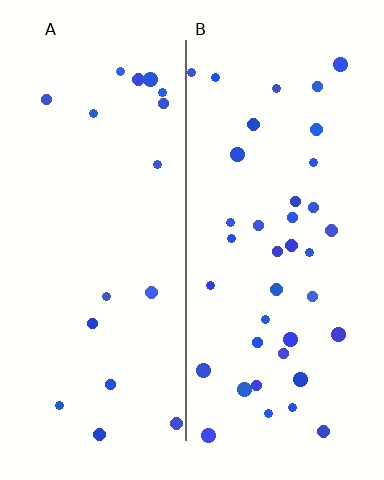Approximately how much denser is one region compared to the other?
Approximately 2.1× — region B over region A.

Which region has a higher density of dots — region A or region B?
B (the right).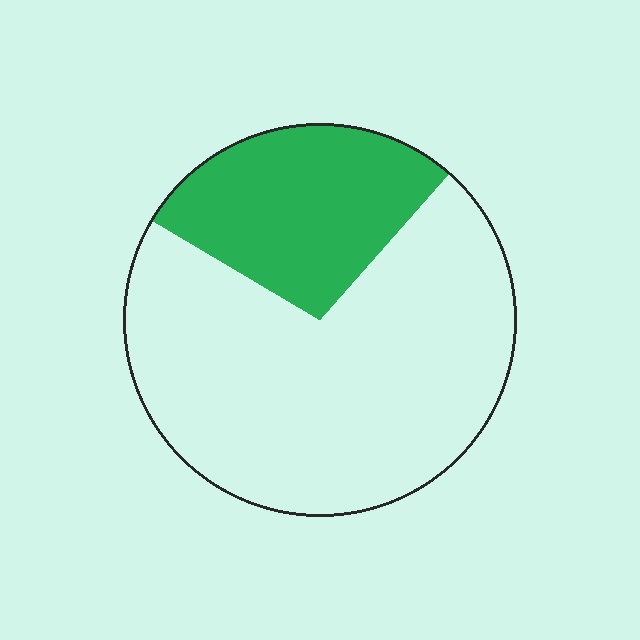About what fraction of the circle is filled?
About one quarter (1/4).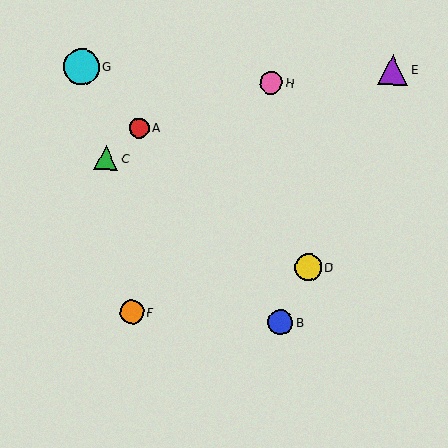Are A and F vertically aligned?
Yes, both are at x≈139.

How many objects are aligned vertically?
2 objects (A, F) are aligned vertically.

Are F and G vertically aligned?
No, F is at x≈132 and G is at x≈82.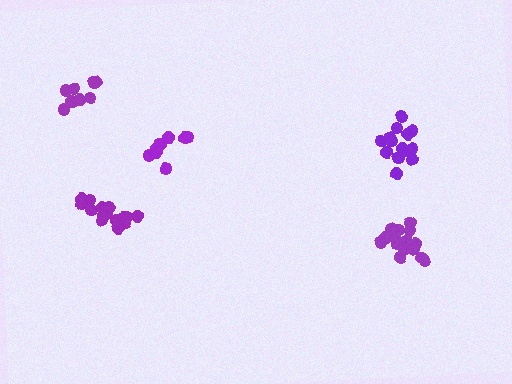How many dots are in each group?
Group 1: 15 dots, Group 2: 9 dots, Group 3: 15 dots, Group 4: 14 dots, Group 5: 9 dots (62 total).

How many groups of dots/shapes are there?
There are 5 groups.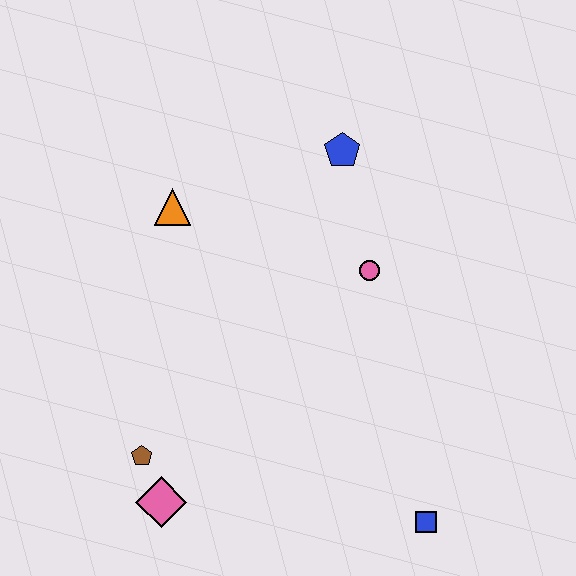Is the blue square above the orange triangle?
No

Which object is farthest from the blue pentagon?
The pink diamond is farthest from the blue pentagon.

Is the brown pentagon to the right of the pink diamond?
No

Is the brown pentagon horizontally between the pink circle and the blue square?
No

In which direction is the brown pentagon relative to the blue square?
The brown pentagon is to the left of the blue square.